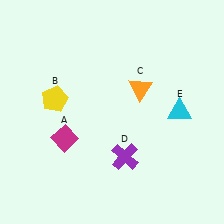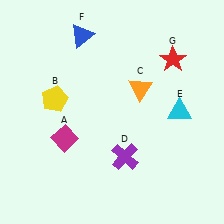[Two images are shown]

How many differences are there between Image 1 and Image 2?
There are 2 differences between the two images.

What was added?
A blue triangle (F), a red star (G) were added in Image 2.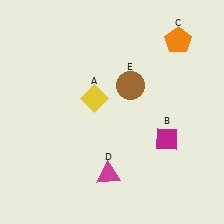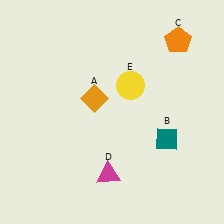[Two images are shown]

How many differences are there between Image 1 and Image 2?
There are 3 differences between the two images.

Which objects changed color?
A changed from yellow to orange. B changed from magenta to teal. E changed from brown to yellow.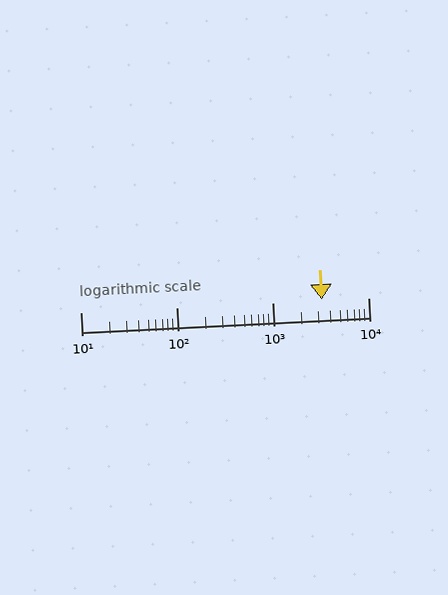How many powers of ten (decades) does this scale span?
The scale spans 3 decades, from 10 to 10000.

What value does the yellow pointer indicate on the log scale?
The pointer indicates approximately 3300.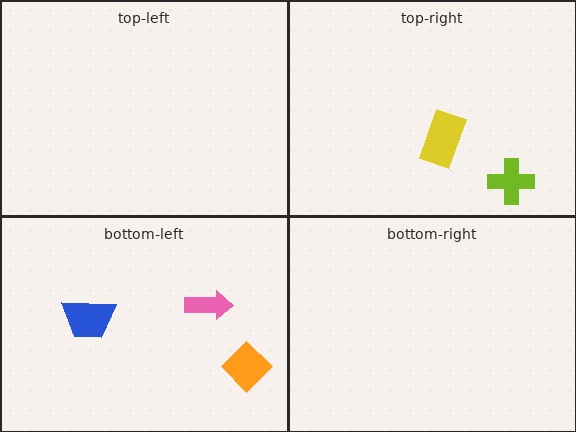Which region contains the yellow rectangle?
The top-right region.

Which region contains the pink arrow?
The bottom-left region.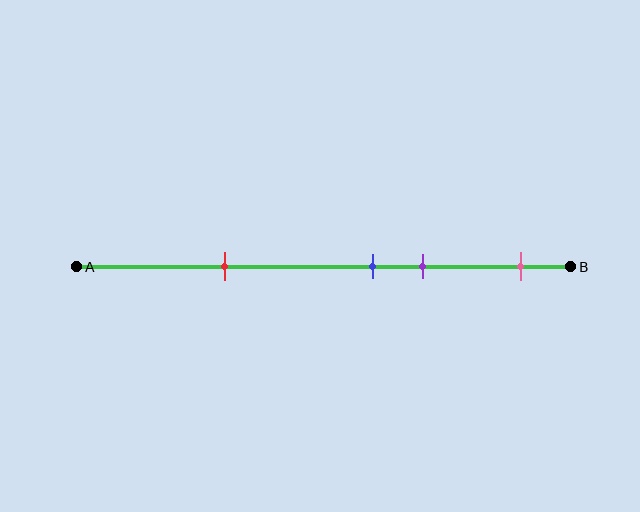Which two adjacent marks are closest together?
The blue and purple marks are the closest adjacent pair.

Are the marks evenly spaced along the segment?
No, the marks are not evenly spaced.